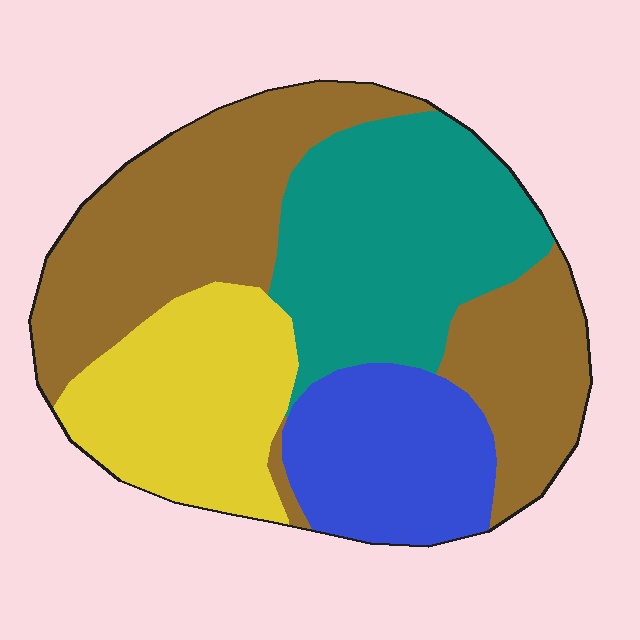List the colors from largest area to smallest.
From largest to smallest: brown, teal, yellow, blue.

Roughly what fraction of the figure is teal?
Teal covers roughly 25% of the figure.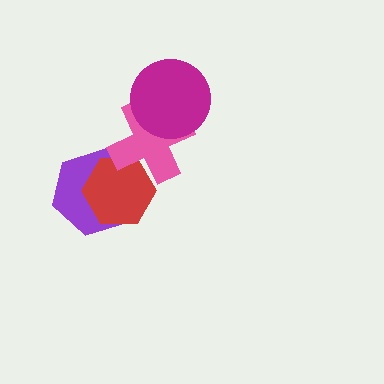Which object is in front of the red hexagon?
The pink cross is in front of the red hexagon.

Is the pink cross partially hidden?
Yes, it is partially covered by another shape.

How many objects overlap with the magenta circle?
1 object overlaps with the magenta circle.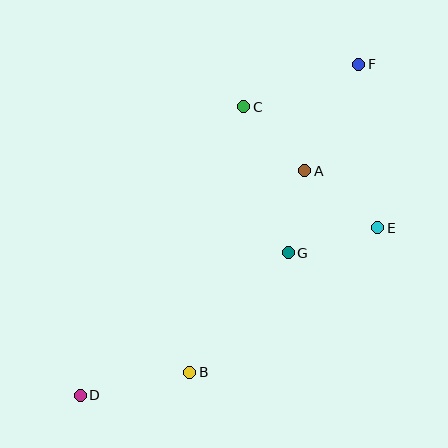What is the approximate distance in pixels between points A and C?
The distance between A and C is approximately 88 pixels.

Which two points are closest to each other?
Points A and G are closest to each other.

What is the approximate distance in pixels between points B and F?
The distance between B and F is approximately 352 pixels.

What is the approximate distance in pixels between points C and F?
The distance between C and F is approximately 123 pixels.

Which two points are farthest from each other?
Points D and F are farthest from each other.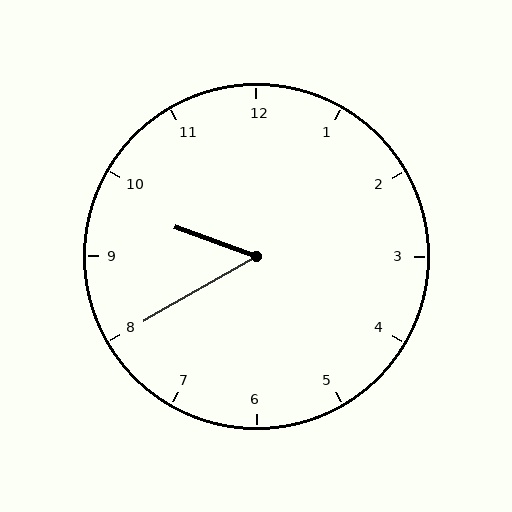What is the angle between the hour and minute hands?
Approximately 50 degrees.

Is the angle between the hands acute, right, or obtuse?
It is acute.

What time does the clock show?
9:40.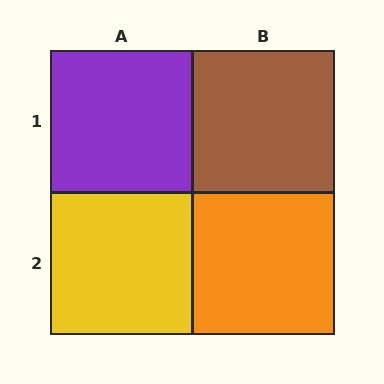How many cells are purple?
1 cell is purple.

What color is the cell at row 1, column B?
Brown.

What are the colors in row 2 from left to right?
Yellow, orange.